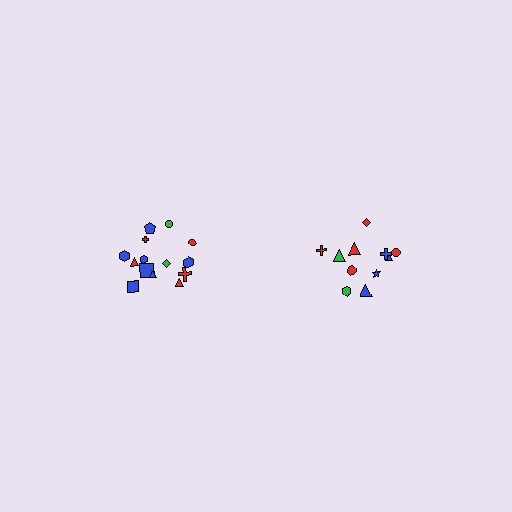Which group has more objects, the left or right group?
The left group.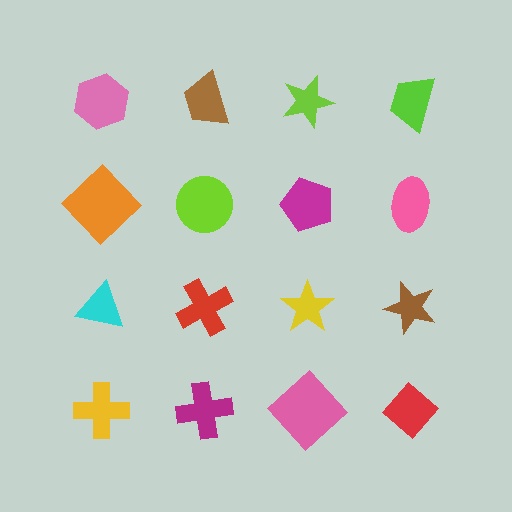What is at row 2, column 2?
A lime circle.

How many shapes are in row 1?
4 shapes.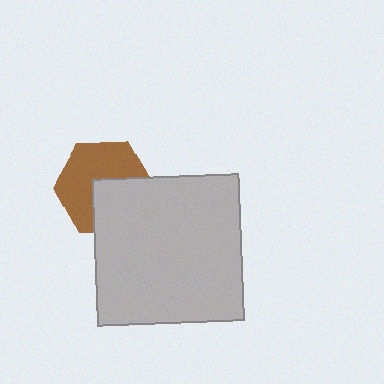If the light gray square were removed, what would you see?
You would see the complete brown hexagon.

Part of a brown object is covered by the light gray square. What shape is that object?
It is a hexagon.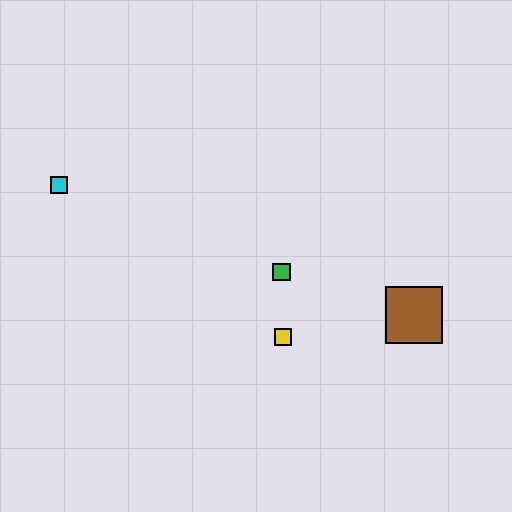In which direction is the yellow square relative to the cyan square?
The yellow square is to the right of the cyan square.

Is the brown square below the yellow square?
No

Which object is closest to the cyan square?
The green square is closest to the cyan square.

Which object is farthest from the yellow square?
The cyan square is farthest from the yellow square.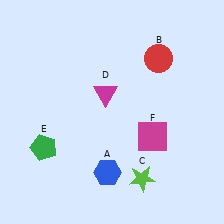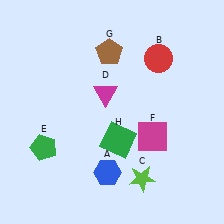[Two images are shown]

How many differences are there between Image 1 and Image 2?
There are 2 differences between the two images.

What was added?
A brown pentagon (G), a green square (H) were added in Image 2.